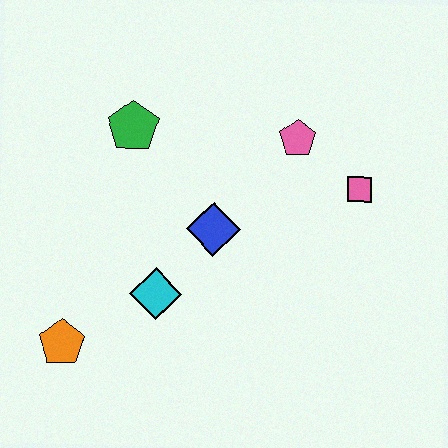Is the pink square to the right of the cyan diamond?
Yes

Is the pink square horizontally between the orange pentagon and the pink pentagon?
No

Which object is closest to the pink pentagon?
The pink square is closest to the pink pentagon.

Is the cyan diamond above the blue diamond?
No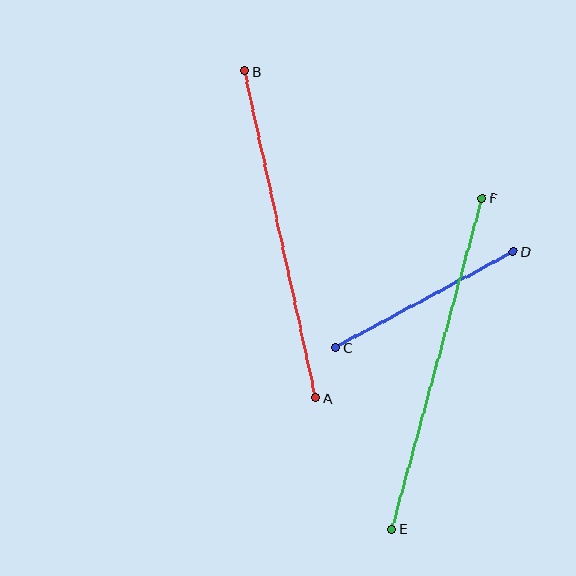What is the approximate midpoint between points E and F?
The midpoint is at approximately (437, 364) pixels.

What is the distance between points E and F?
The distance is approximately 343 pixels.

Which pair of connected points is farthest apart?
Points E and F are farthest apart.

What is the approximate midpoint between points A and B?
The midpoint is at approximately (280, 235) pixels.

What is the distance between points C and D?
The distance is approximately 202 pixels.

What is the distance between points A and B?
The distance is approximately 334 pixels.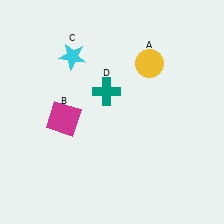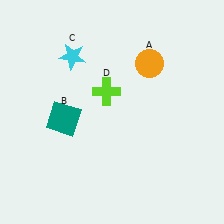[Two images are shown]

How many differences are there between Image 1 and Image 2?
There are 3 differences between the two images.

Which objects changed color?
A changed from yellow to orange. B changed from magenta to teal. D changed from teal to lime.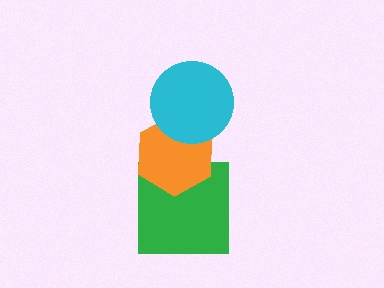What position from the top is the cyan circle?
The cyan circle is 1st from the top.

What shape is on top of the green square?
The orange hexagon is on top of the green square.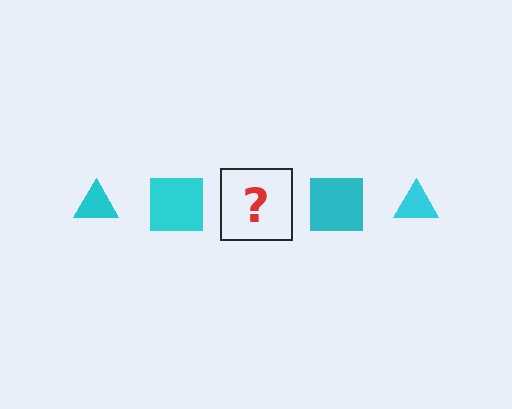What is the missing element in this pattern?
The missing element is a cyan triangle.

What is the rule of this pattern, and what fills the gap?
The rule is that the pattern cycles through triangle, square shapes in cyan. The gap should be filled with a cyan triangle.